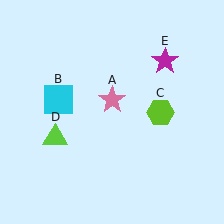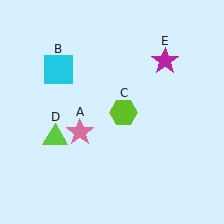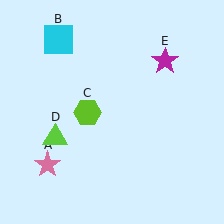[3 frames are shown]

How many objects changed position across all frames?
3 objects changed position: pink star (object A), cyan square (object B), lime hexagon (object C).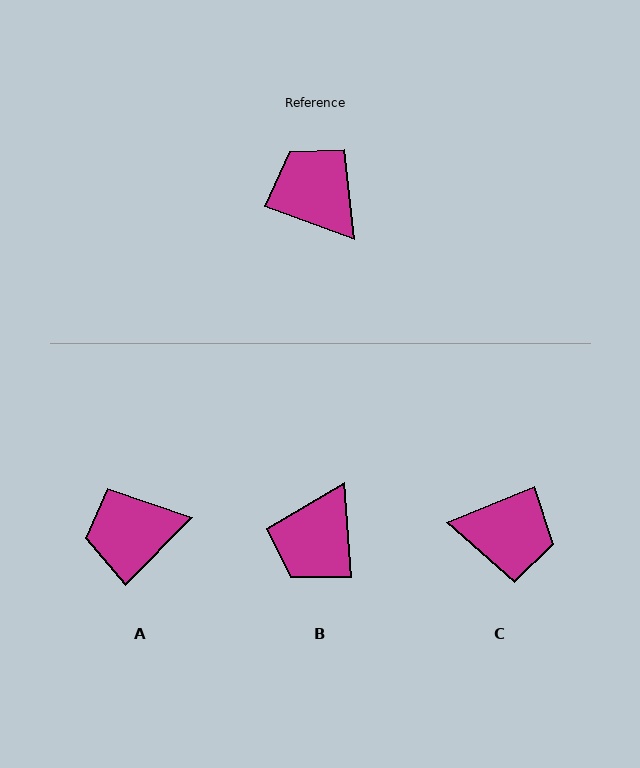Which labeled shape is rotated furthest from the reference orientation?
C, about 138 degrees away.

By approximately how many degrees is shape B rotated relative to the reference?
Approximately 114 degrees counter-clockwise.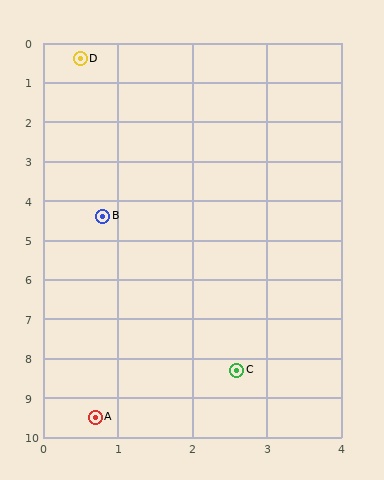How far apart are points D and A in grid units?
Points D and A are about 9.1 grid units apart.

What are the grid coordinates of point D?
Point D is at approximately (0.5, 0.4).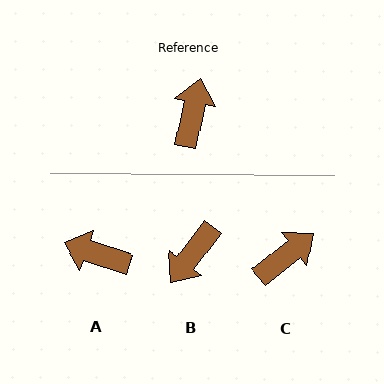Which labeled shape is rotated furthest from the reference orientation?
B, about 155 degrees away.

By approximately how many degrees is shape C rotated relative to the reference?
Approximately 40 degrees clockwise.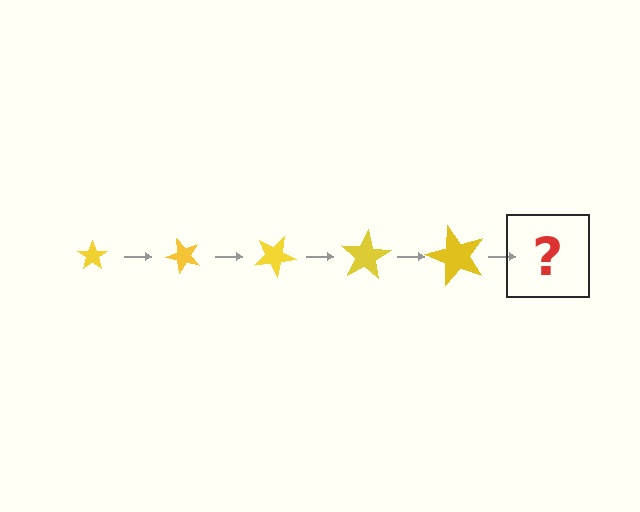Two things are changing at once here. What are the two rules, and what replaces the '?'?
The two rules are that the star grows larger each step and it rotates 50 degrees each step. The '?' should be a star, larger than the previous one and rotated 250 degrees from the start.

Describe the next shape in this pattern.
It should be a star, larger than the previous one and rotated 250 degrees from the start.